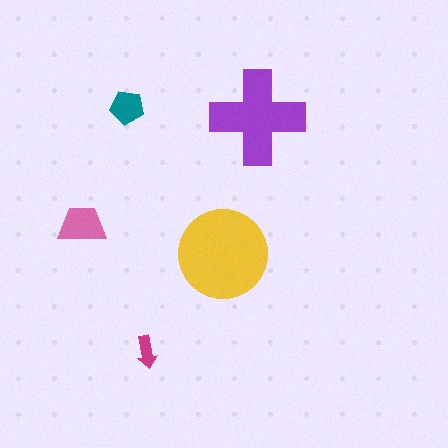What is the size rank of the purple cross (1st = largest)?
2nd.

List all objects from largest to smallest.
The yellow circle, the purple cross, the pink trapezoid, the teal pentagon, the magenta arrow.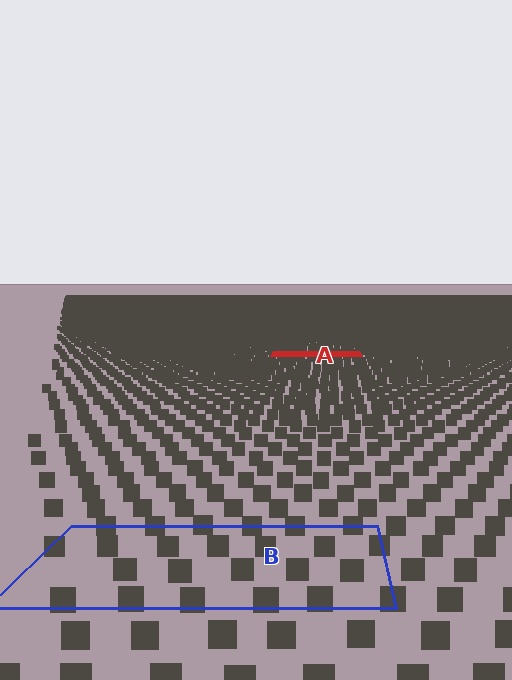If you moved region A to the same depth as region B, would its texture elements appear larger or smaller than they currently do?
They would appear larger. At a closer depth, the same texture elements are projected at a bigger on-screen size.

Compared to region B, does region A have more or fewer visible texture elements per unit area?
Region A has more texture elements per unit area — they are packed more densely because it is farther away.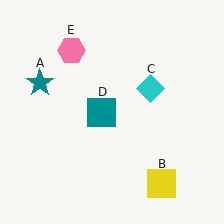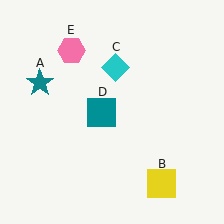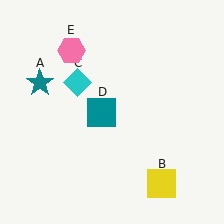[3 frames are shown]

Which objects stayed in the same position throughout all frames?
Teal star (object A) and yellow square (object B) and teal square (object D) and pink hexagon (object E) remained stationary.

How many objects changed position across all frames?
1 object changed position: cyan diamond (object C).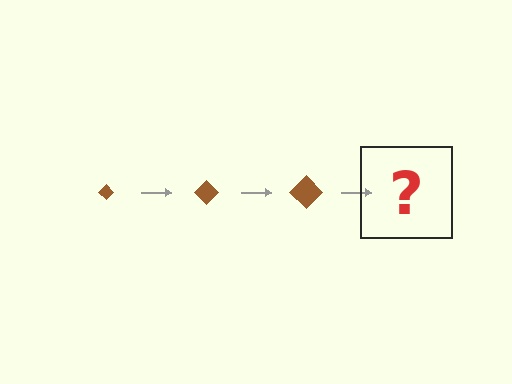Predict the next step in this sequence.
The next step is a brown diamond, larger than the previous one.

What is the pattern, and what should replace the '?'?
The pattern is that the diamond gets progressively larger each step. The '?' should be a brown diamond, larger than the previous one.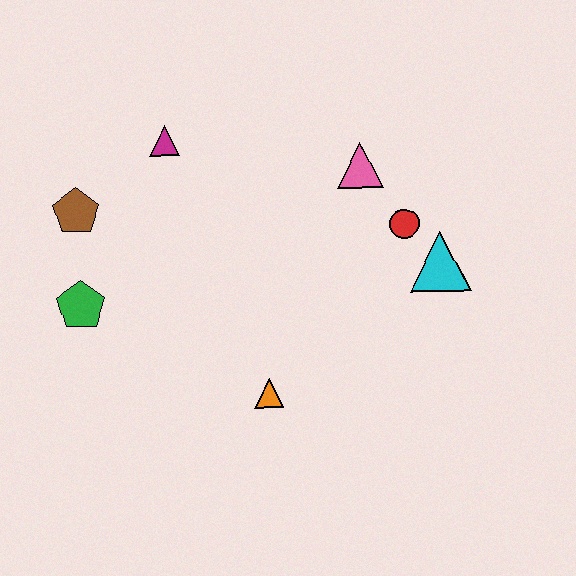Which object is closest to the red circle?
The cyan triangle is closest to the red circle.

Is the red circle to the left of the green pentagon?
No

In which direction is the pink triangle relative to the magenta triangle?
The pink triangle is to the right of the magenta triangle.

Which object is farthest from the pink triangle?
The green pentagon is farthest from the pink triangle.